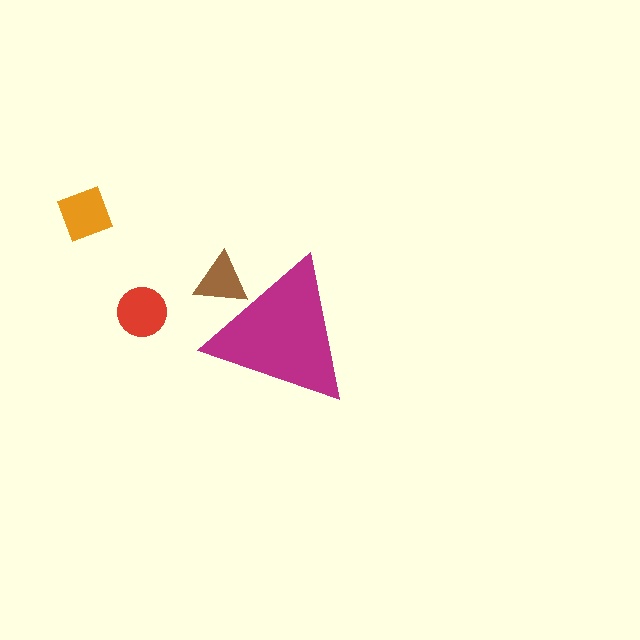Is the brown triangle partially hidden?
Yes, the brown triangle is partially hidden behind the magenta triangle.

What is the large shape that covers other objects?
A magenta triangle.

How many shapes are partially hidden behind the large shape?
1 shape is partially hidden.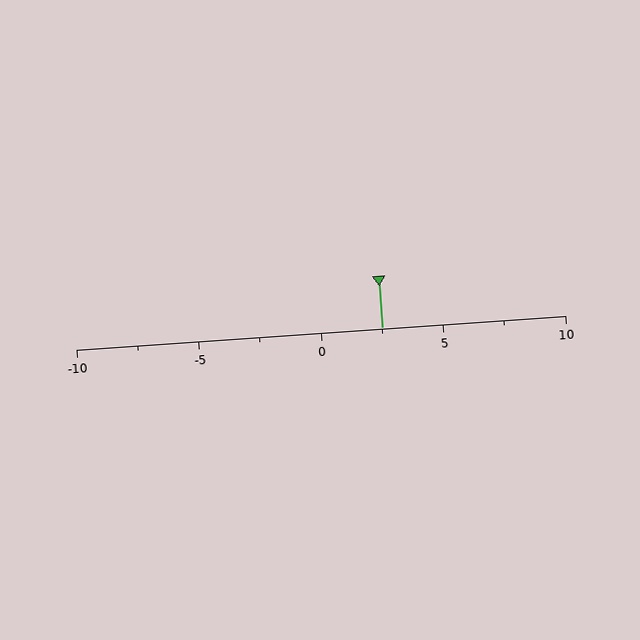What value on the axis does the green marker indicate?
The marker indicates approximately 2.5.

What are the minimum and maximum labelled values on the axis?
The axis runs from -10 to 10.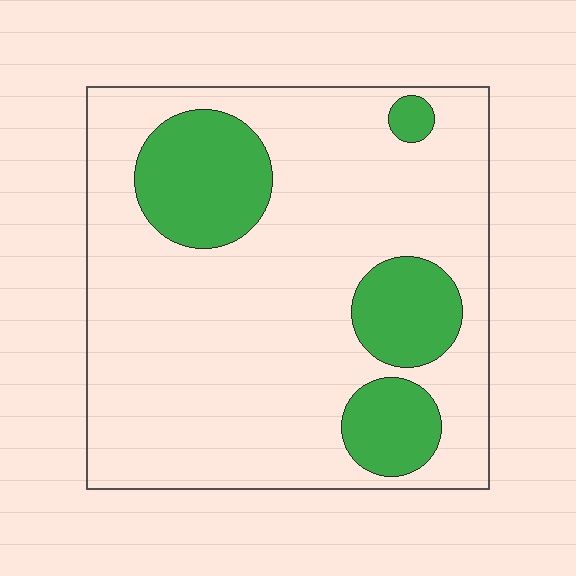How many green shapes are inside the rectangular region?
4.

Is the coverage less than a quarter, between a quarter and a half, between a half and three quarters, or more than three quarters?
Less than a quarter.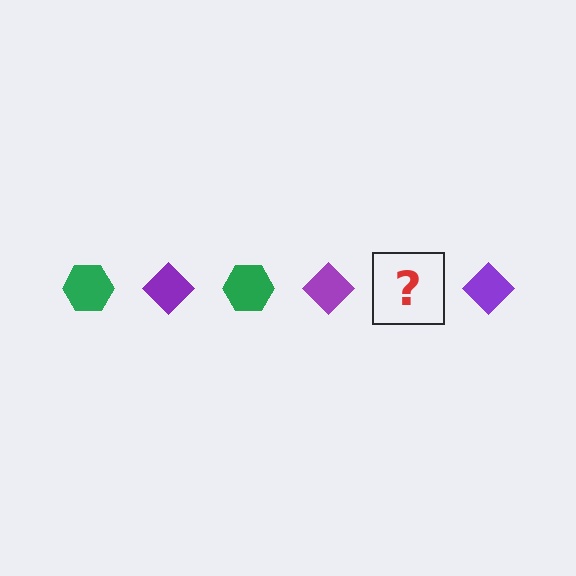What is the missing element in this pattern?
The missing element is a green hexagon.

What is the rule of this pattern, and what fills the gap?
The rule is that the pattern alternates between green hexagon and purple diamond. The gap should be filled with a green hexagon.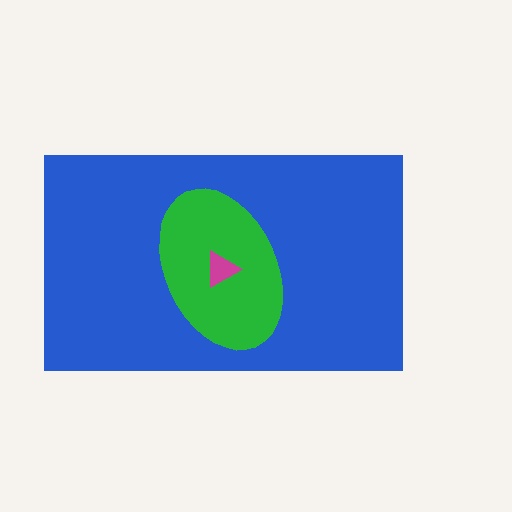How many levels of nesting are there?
3.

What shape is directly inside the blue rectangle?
The green ellipse.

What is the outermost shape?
The blue rectangle.